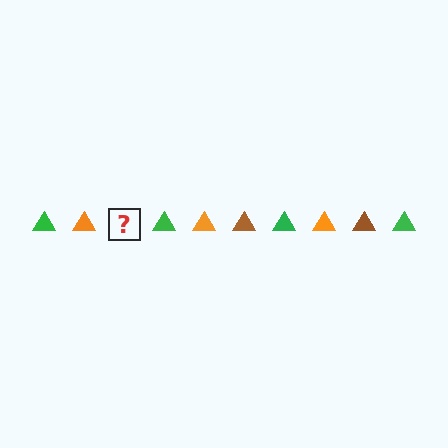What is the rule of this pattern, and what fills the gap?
The rule is that the pattern cycles through green, orange, brown triangles. The gap should be filled with a brown triangle.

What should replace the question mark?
The question mark should be replaced with a brown triangle.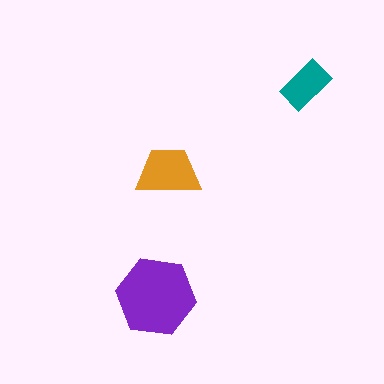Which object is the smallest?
The teal rectangle.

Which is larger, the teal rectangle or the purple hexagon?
The purple hexagon.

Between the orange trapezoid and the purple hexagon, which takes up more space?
The purple hexagon.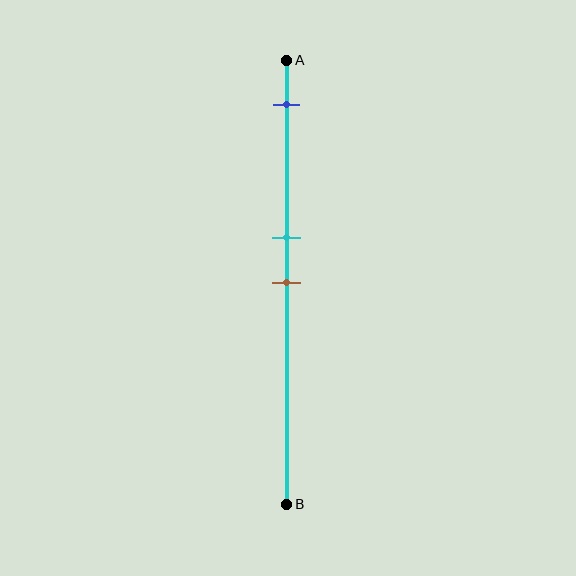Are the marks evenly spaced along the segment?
No, the marks are not evenly spaced.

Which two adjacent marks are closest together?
The cyan and brown marks are the closest adjacent pair.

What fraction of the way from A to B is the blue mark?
The blue mark is approximately 10% (0.1) of the way from A to B.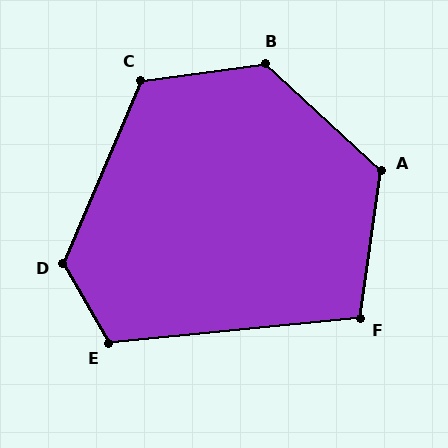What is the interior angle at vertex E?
Approximately 114 degrees (obtuse).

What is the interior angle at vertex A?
Approximately 125 degrees (obtuse).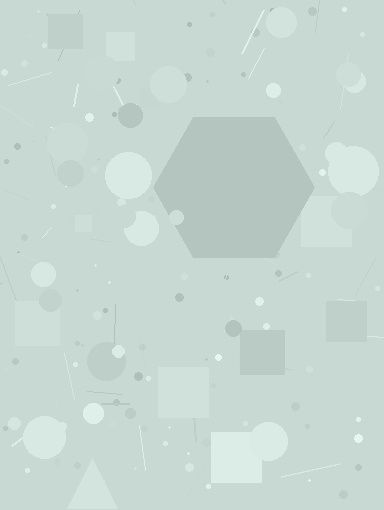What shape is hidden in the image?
A hexagon is hidden in the image.